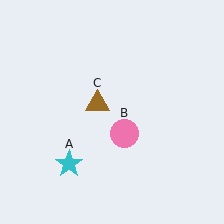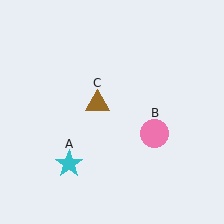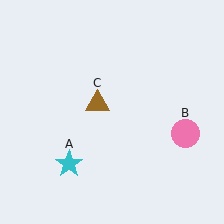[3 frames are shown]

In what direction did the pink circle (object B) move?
The pink circle (object B) moved right.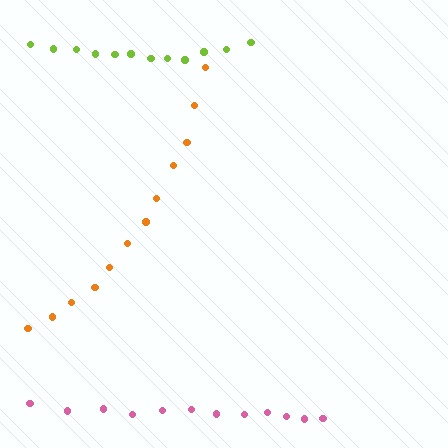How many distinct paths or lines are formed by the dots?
There are 3 distinct paths.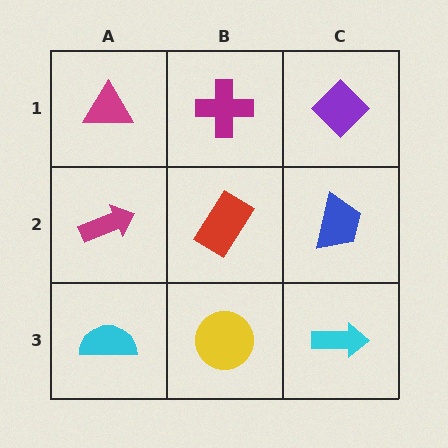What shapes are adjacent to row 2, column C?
A purple diamond (row 1, column C), a cyan arrow (row 3, column C), a red rectangle (row 2, column B).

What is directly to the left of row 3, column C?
A yellow circle.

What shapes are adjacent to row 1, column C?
A blue trapezoid (row 2, column C), a magenta cross (row 1, column B).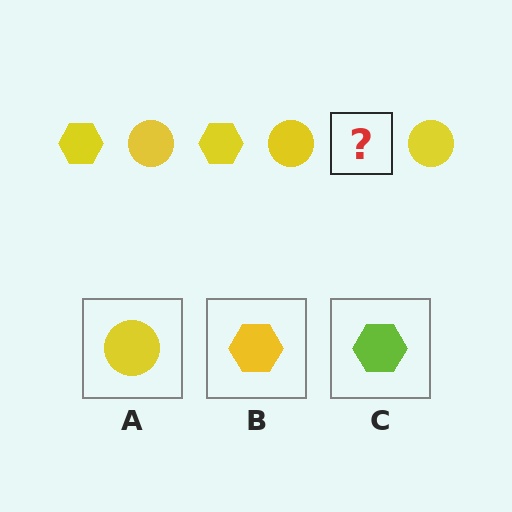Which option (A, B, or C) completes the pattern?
B.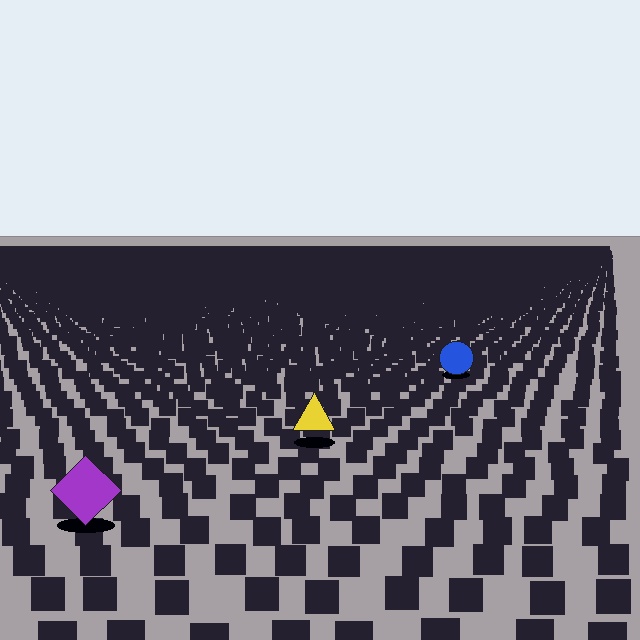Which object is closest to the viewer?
The purple diamond is closest. The texture marks near it are larger and more spread out.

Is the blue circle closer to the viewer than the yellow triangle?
No. The yellow triangle is closer — you can tell from the texture gradient: the ground texture is coarser near it.